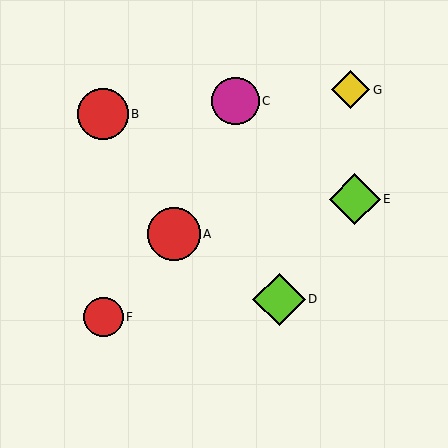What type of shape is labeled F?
Shape F is a red circle.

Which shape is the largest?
The lime diamond (labeled D) is the largest.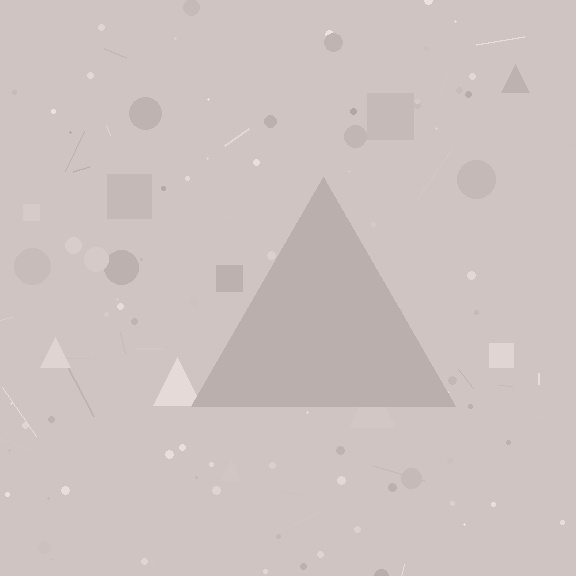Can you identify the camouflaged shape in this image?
The camouflaged shape is a triangle.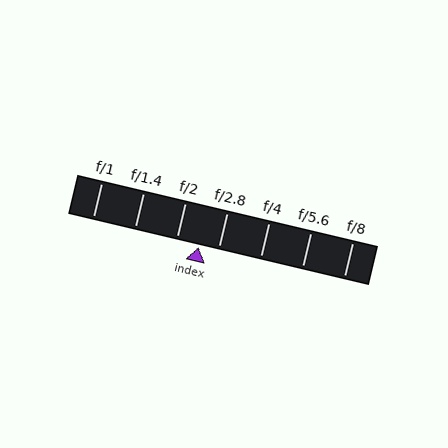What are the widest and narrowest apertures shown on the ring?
The widest aperture shown is f/1 and the narrowest is f/8.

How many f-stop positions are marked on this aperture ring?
There are 7 f-stop positions marked.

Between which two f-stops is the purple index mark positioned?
The index mark is between f/2 and f/2.8.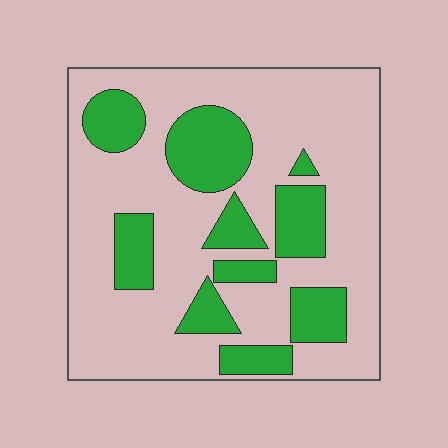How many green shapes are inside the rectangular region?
10.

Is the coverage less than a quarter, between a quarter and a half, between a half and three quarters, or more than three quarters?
Between a quarter and a half.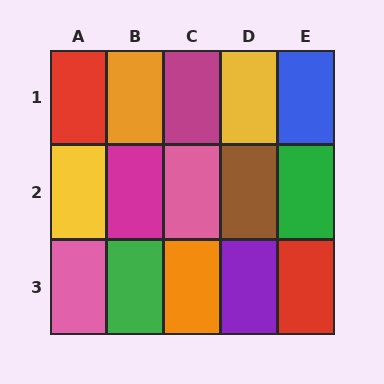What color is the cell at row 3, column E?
Red.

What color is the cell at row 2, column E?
Green.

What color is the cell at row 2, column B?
Magenta.